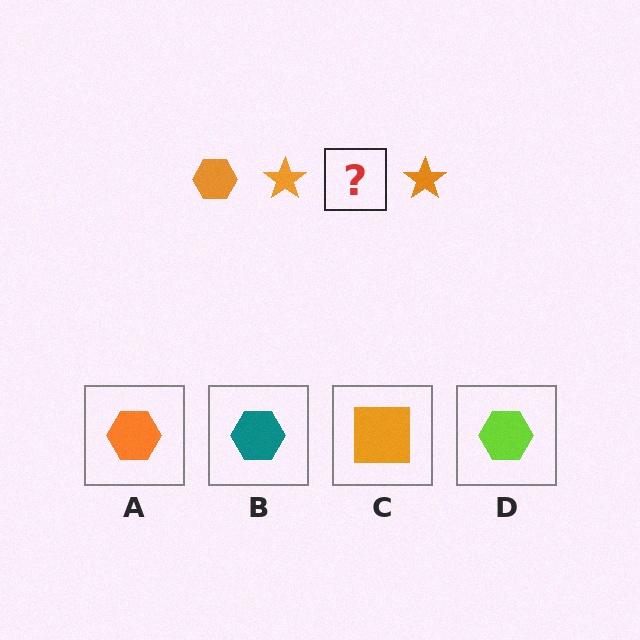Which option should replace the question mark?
Option A.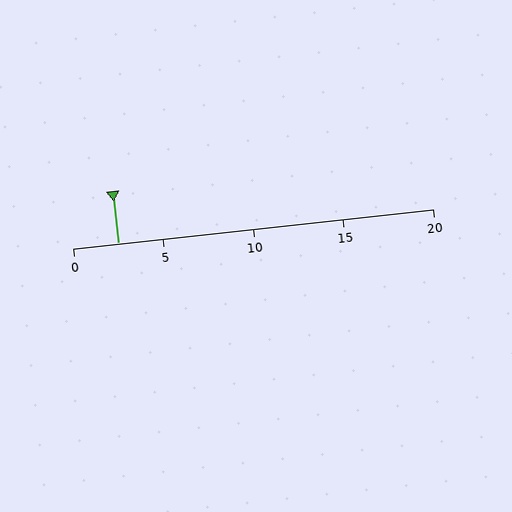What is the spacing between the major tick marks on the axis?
The major ticks are spaced 5 apart.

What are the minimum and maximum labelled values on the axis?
The axis runs from 0 to 20.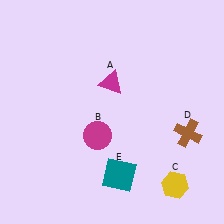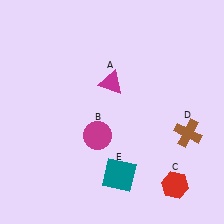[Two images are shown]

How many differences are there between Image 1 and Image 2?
There is 1 difference between the two images.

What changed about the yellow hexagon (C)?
In Image 1, C is yellow. In Image 2, it changed to red.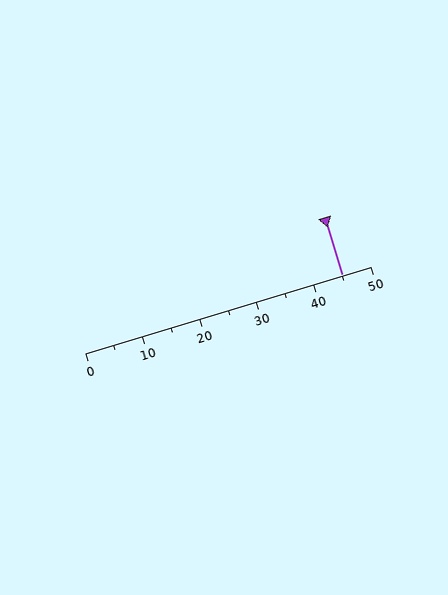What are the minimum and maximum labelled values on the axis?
The axis runs from 0 to 50.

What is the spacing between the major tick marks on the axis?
The major ticks are spaced 10 apart.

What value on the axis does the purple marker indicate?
The marker indicates approximately 45.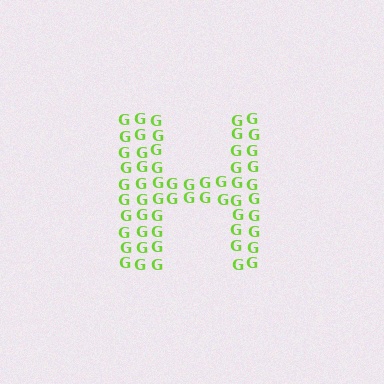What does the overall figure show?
The overall figure shows the letter H.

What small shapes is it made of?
It is made of small letter G's.